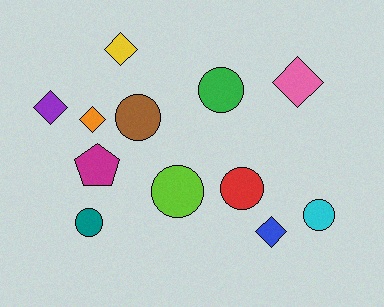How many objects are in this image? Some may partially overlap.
There are 12 objects.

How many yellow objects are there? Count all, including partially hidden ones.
There is 1 yellow object.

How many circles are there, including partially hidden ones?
There are 6 circles.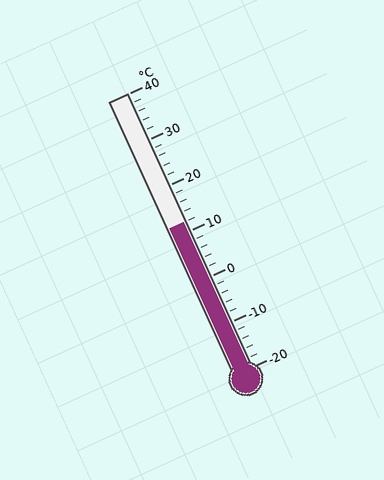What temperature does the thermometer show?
The thermometer shows approximately 12°C.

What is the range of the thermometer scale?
The thermometer scale ranges from -20°C to 40°C.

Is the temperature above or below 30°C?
The temperature is below 30°C.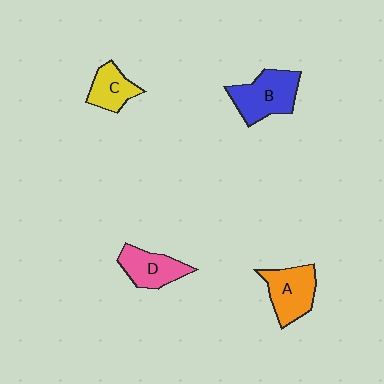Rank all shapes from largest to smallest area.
From largest to smallest: B (blue), A (orange), D (pink), C (yellow).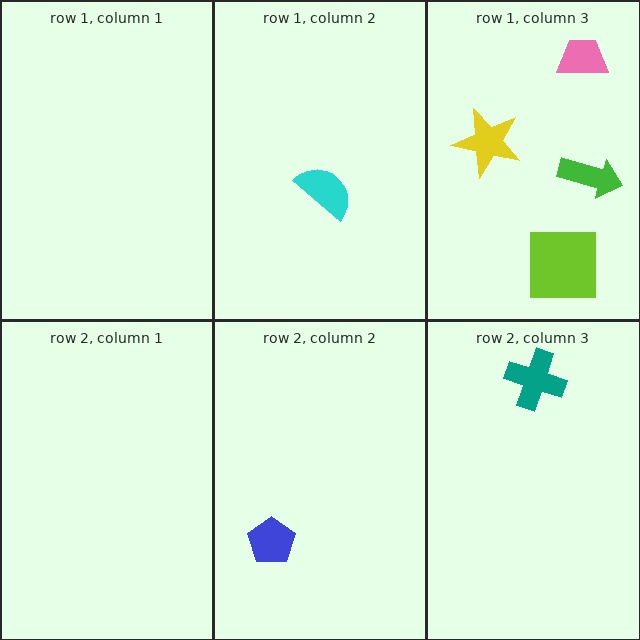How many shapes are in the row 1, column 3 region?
4.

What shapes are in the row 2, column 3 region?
The teal cross.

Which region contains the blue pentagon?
The row 2, column 2 region.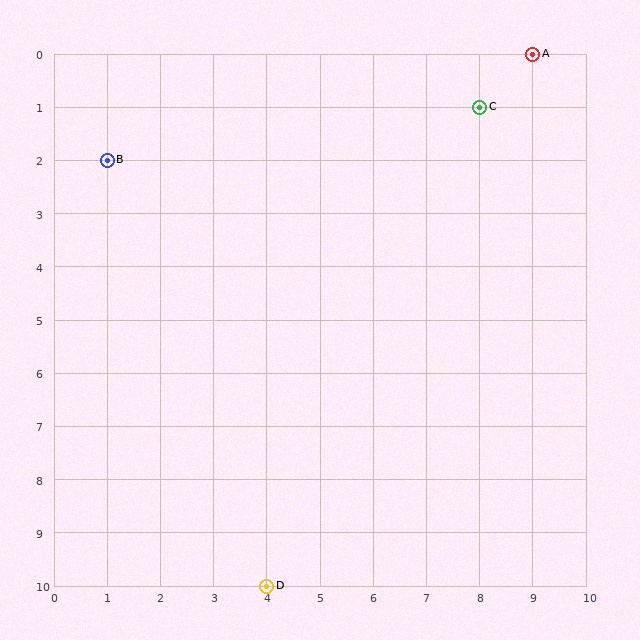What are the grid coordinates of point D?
Point D is at grid coordinates (4, 10).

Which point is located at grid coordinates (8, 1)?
Point C is at (8, 1).